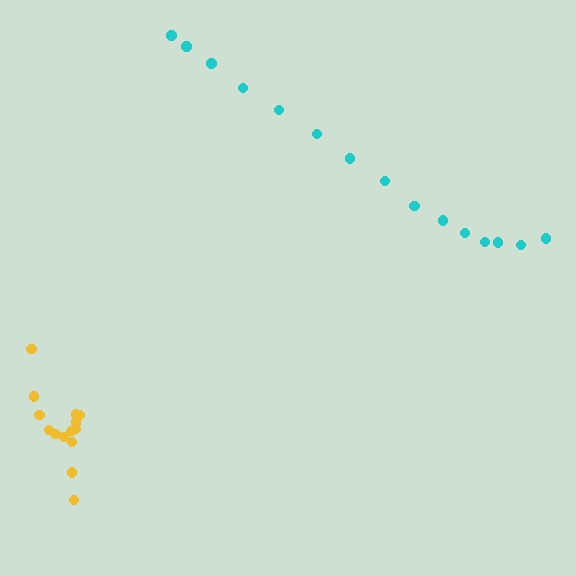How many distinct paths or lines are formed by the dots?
There are 2 distinct paths.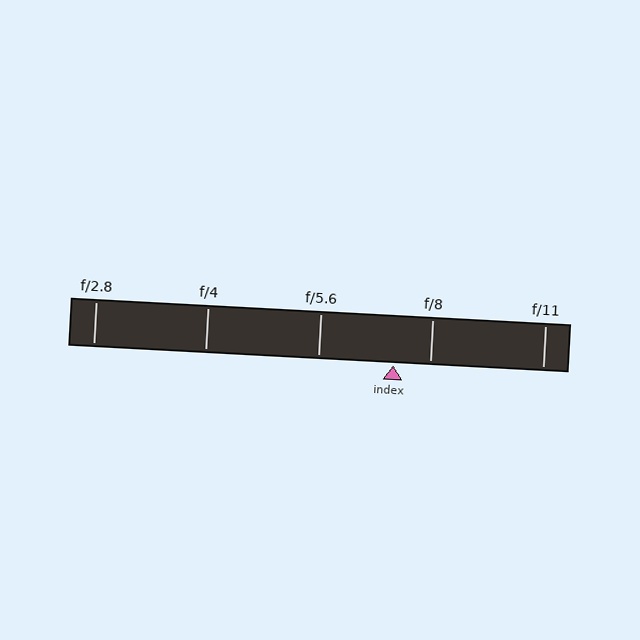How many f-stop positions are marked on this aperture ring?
There are 5 f-stop positions marked.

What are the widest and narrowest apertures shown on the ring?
The widest aperture shown is f/2.8 and the narrowest is f/11.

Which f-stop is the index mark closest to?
The index mark is closest to f/8.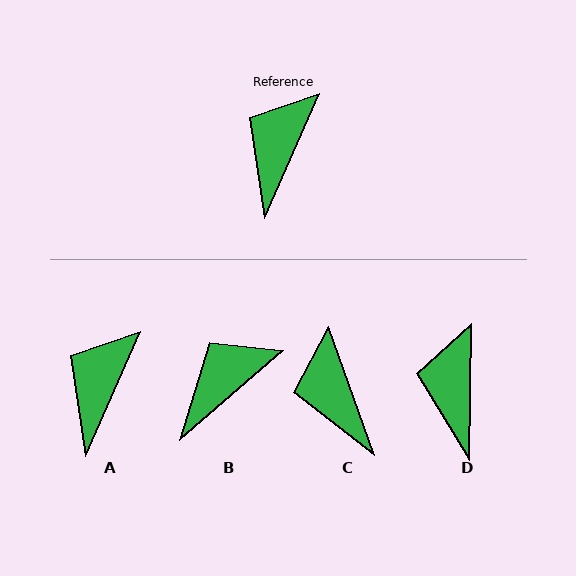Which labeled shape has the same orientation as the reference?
A.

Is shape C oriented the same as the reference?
No, it is off by about 43 degrees.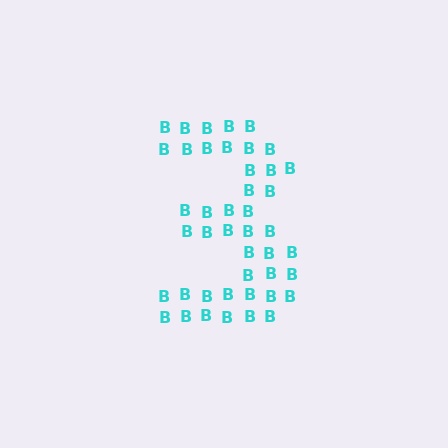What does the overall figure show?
The overall figure shows the digit 3.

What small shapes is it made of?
It is made of small letter B's.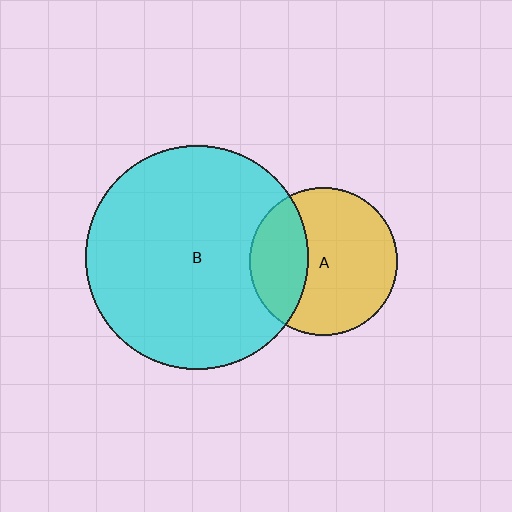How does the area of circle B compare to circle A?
Approximately 2.3 times.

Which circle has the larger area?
Circle B (cyan).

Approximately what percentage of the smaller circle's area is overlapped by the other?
Approximately 30%.